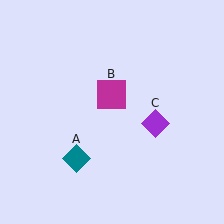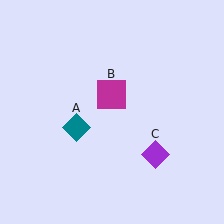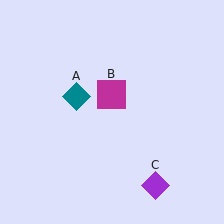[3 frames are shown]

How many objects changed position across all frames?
2 objects changed position: teal diamond (object A), purple diamond (object C).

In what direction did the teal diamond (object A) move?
The teal diamond (object A) moved up.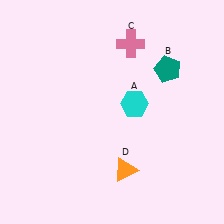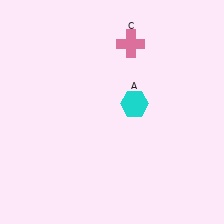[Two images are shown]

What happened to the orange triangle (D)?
The orange triangle (D) was removed in Image 2. It was in the bottom-right area of Image 1.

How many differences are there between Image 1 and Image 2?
There are 2 differences between the two images.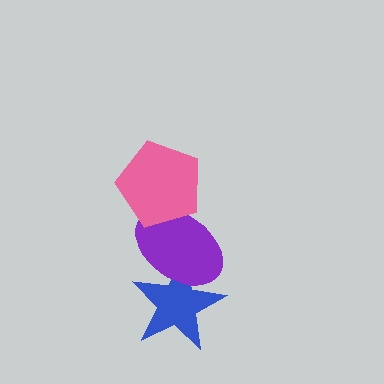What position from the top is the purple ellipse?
The purple ellipse is 2nd from the top.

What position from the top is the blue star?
The blue star is 3rd from the top.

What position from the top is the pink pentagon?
The pink pentagon is 1st from the top.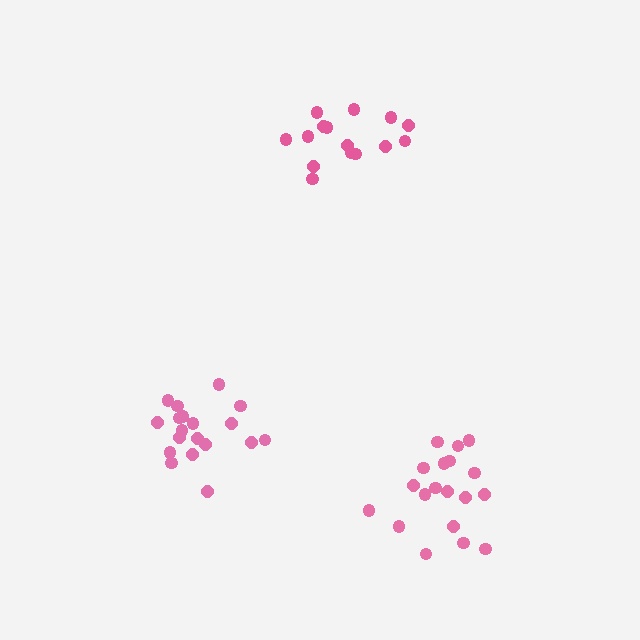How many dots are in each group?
Group 1: 15 dots, Group 2: 19 dots, Group 3: 19 dots (53 total).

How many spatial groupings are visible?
There are 3 spatial groupings.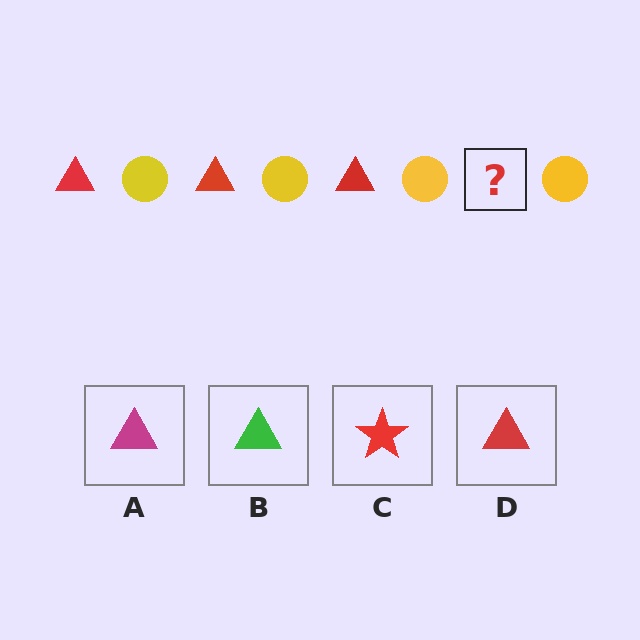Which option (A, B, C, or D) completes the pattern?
D.